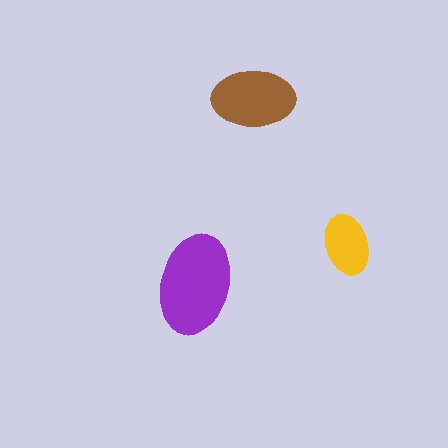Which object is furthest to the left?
The purple ellipse is leftmost.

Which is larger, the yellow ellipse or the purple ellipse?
The purple one.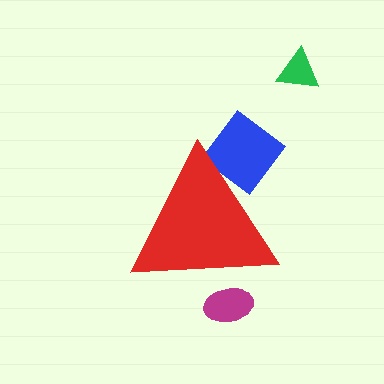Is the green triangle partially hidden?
No, the green triangle is fully visible.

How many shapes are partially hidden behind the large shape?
2 shapes are partially hidden.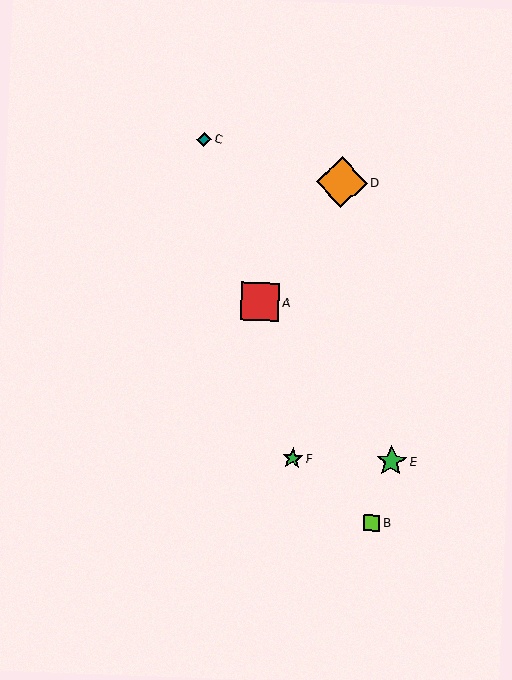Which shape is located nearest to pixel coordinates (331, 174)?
The orange diamond (labeled D) at (342, 182) is nearest to that location.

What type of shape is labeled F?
Shape F is a green star.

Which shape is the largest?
The orange diamond (labeled D) is the largest.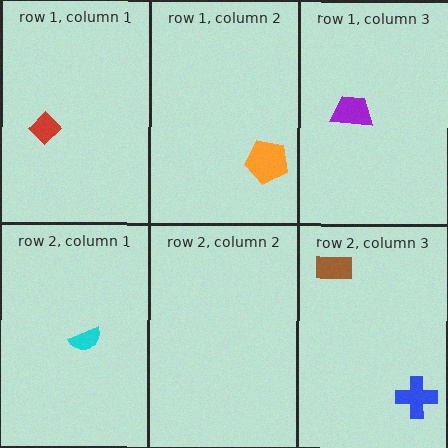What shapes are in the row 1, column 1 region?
The red diamond.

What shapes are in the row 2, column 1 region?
The cyan semicircle.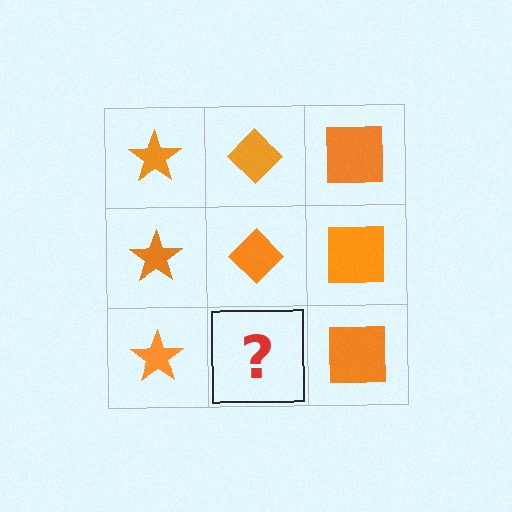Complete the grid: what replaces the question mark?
The question mark should be replaced with an orange diamond.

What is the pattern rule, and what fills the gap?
The rule is that each column has a consistent shape. The gap should be filled with an orange diamond.